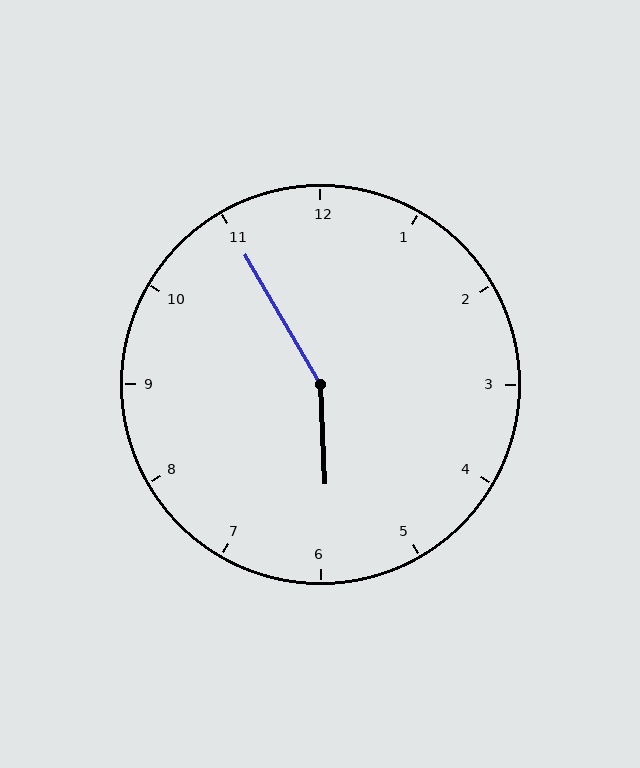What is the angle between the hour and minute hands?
Approximately 152 degrees.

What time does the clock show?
5:55.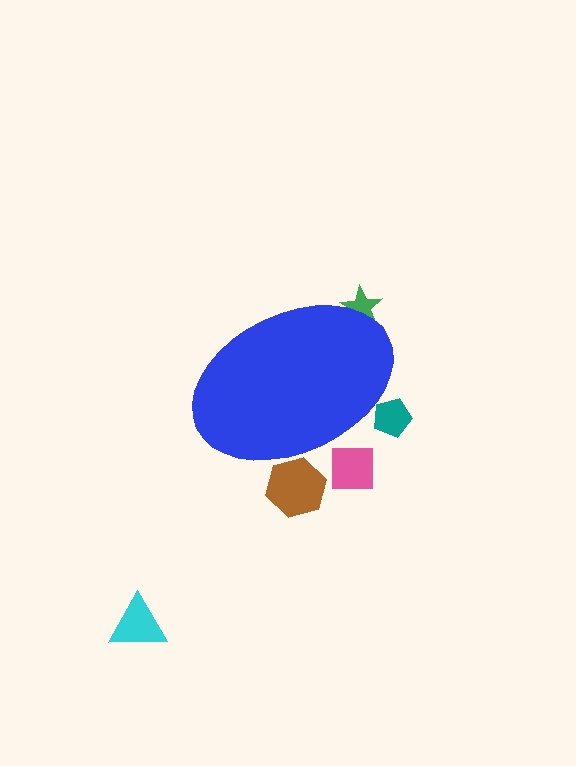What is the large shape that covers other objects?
A blue ellipse.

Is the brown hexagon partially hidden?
Yes, the brown hexagon is partially hidden behind the blue ellipse.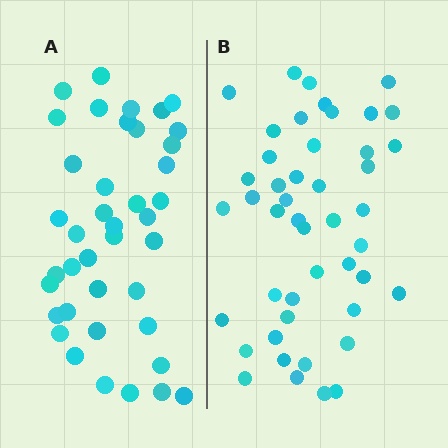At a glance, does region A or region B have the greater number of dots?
Region B (the right region) has more dots.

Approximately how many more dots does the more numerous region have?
Region B has about 6 more dots than region A.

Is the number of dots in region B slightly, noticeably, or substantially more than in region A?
Region B has only slightly more — the two regions are fairly close. The ratio is roughly 1.1 to 1.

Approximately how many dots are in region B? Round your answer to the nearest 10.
About 50 dots. (The exact count is 46, which rounds to 50.)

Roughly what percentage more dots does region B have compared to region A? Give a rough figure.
About 15% more.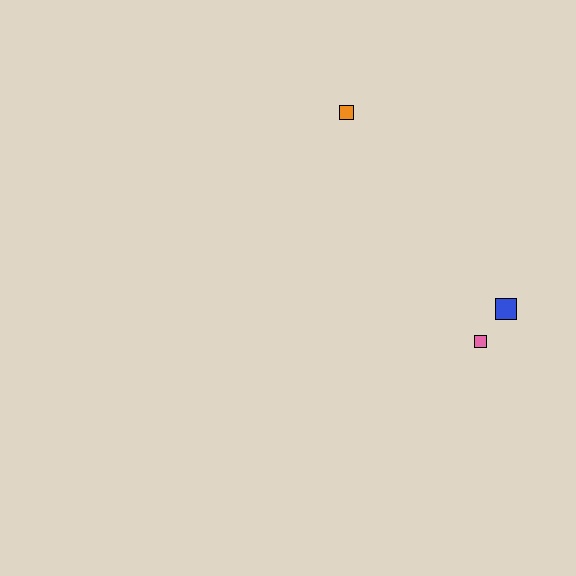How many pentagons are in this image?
There are no pentagons.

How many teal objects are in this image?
There are no teal objects.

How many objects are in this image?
There are 3 objects.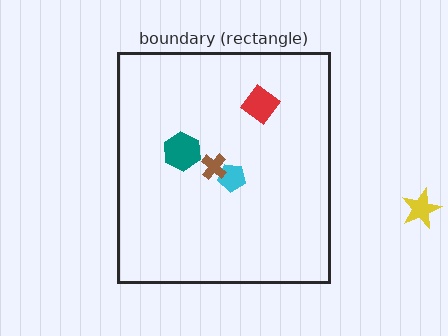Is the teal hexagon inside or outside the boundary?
Inside.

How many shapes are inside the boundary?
4 inside, 1 outside.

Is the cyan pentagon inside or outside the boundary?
Inside.